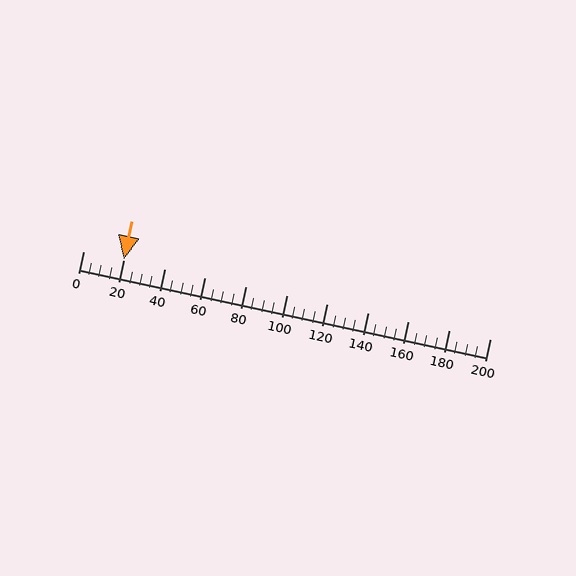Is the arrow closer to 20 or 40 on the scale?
The arrow is closer to 20.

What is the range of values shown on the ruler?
The ruler shows values from 0 to 200.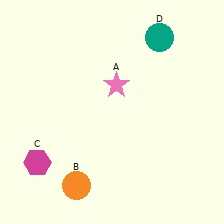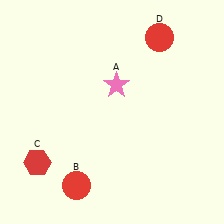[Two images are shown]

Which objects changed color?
B changed from orange to red. C changed from magenta to red. D changed from teal to red.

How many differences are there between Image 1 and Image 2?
There are 3 differences between the two images.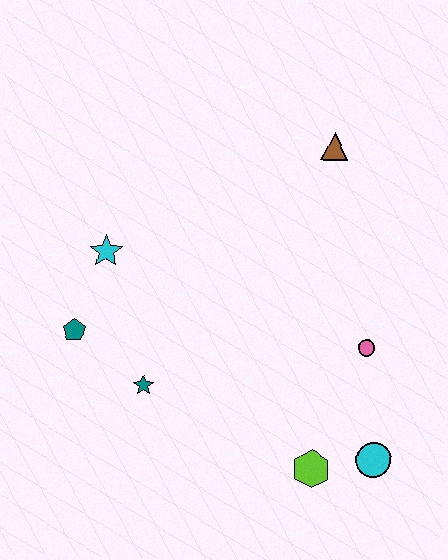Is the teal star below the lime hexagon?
No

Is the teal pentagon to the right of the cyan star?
No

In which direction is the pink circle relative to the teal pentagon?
The pink circle is to the right of the teal pentagon.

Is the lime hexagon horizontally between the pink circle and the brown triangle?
No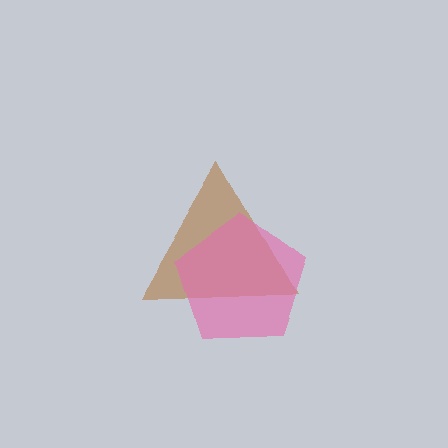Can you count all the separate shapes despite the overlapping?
Yes, there are 2 separate shapes.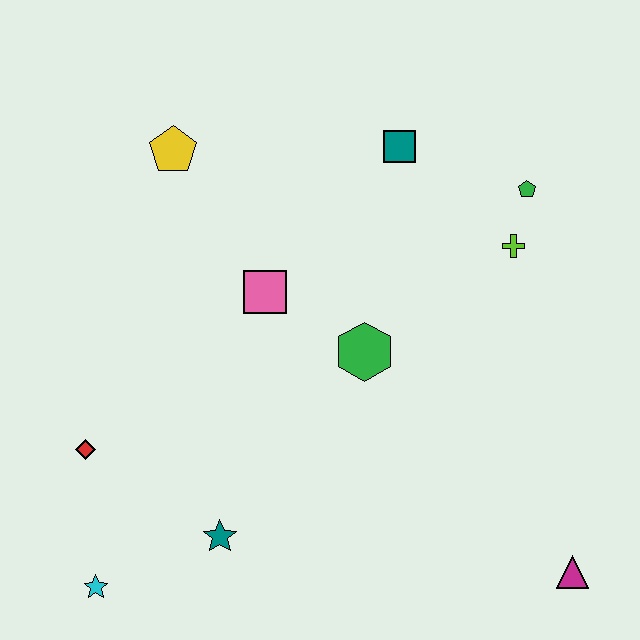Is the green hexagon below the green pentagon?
Yes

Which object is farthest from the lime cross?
The cyan star is farthest from the lime cross.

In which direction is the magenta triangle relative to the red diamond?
The magenta triangle is to the right of the red diamond.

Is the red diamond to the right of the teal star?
No